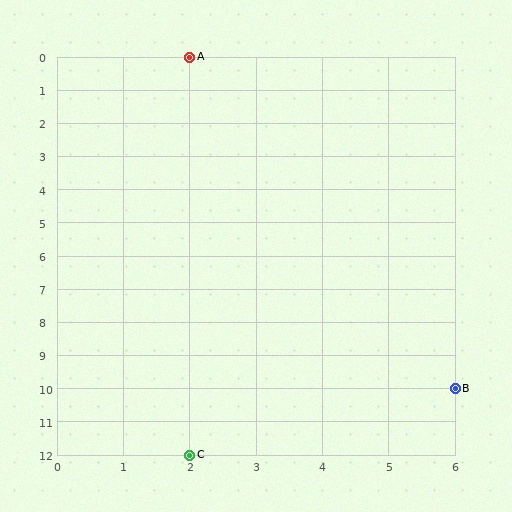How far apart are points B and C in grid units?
Points B and C are 4 columns and 2 rows apart (about 4.5 grid units diagonally).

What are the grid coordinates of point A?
Point A is at grid coordinates (2, 0).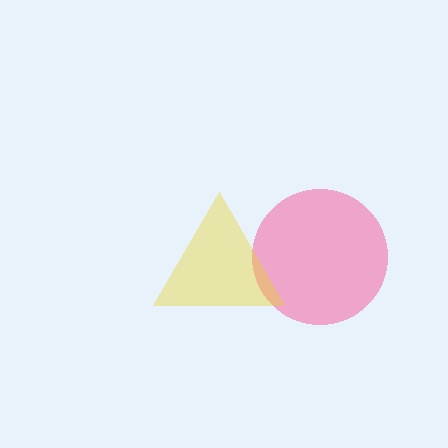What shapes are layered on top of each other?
The layered shapes are: a pink circle, a yellow triangle.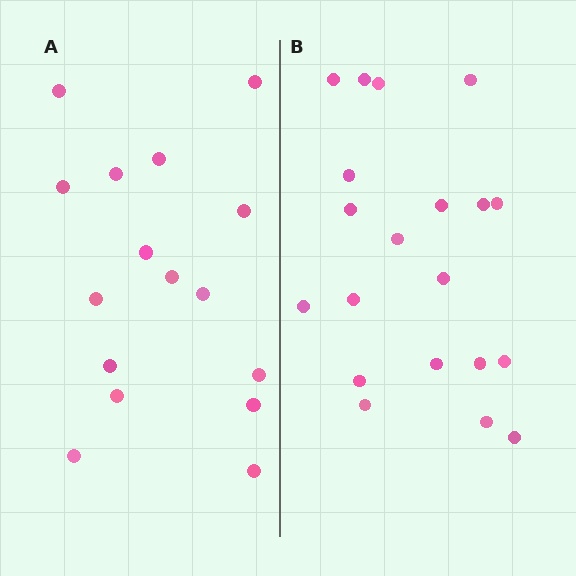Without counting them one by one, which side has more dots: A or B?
Region B (the right region) has more dots.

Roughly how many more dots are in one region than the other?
Region B has about 4 more dots than region A.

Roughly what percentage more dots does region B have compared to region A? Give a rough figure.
About 25% more.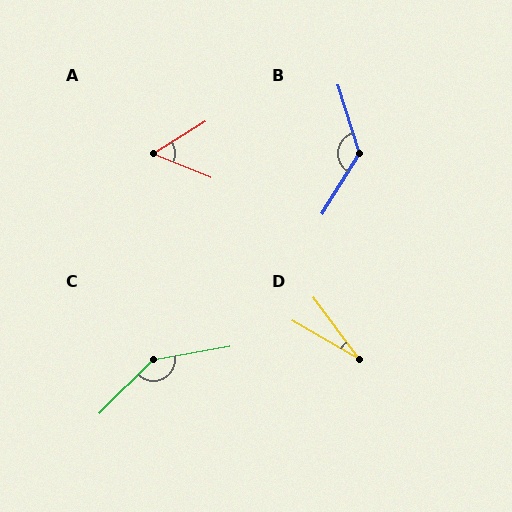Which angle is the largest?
C, at approximately 145 degrees.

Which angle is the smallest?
D, at approximately 24 degrees.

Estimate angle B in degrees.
Approximately 131 degrees.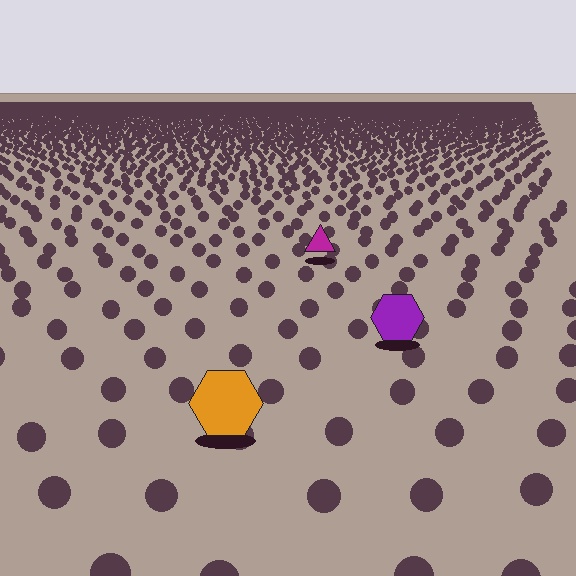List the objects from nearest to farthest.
From nearest to farthest: the orange hexagon, the purple hexagon, the magenta triangle.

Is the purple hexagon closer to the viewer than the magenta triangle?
Yes. The purple hexagon is closer — you can tell from the texture gradient: the ground texture is coarser near it.